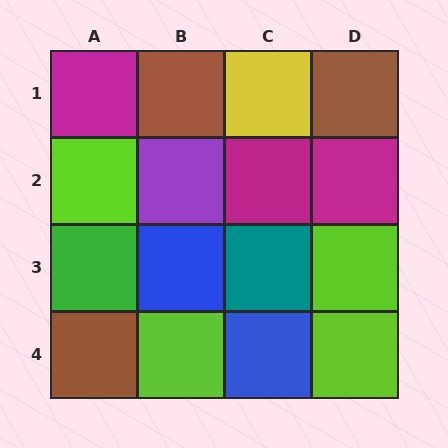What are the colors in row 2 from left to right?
Lime, purple, magenta, magenta.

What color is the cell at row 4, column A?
Brown.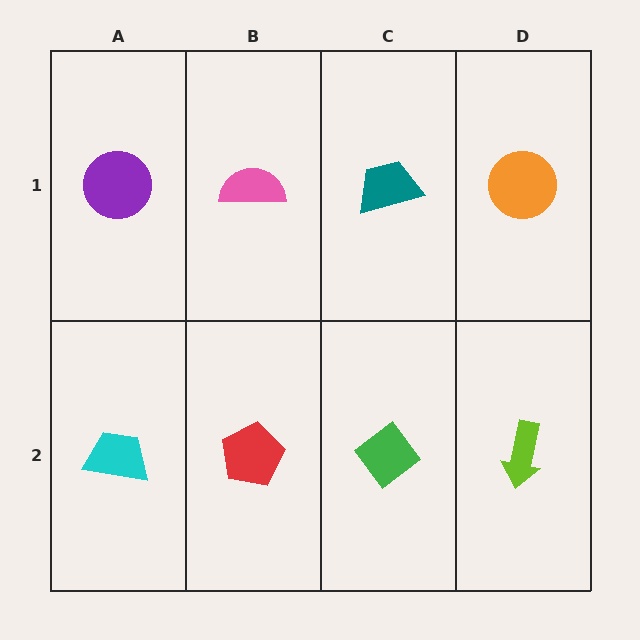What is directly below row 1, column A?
A cyan trapezoid.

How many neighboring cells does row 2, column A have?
2.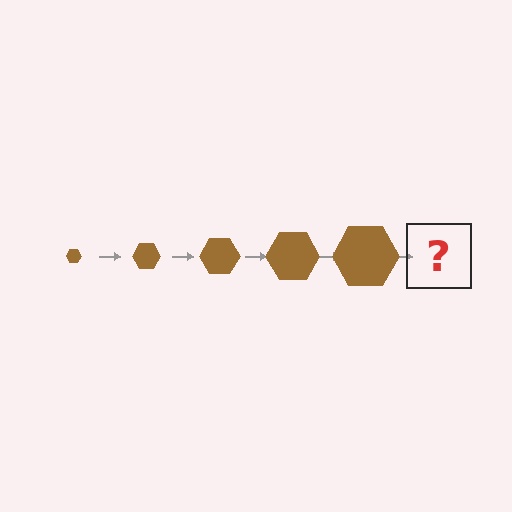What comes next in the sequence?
The next element should be a brown hexagon, larger than the previous one.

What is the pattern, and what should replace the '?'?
The pattern is that the hexagon gets progressively larger each step. The '?' should be a brown hexagon, larger than the previous one.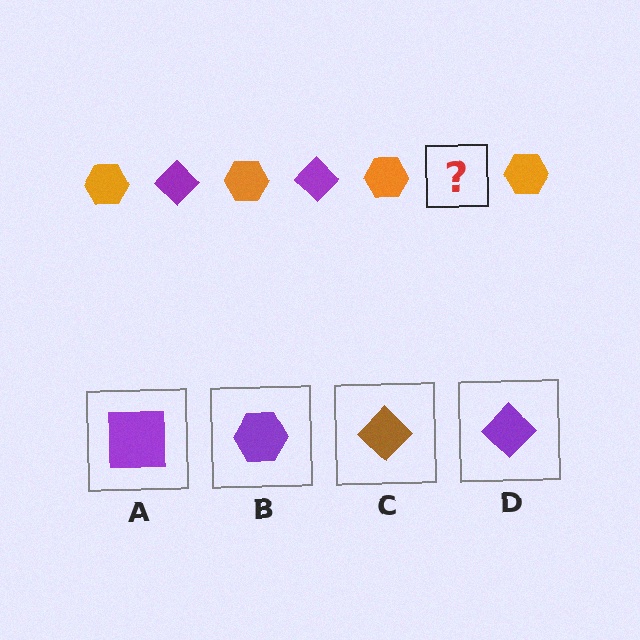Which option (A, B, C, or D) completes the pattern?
D.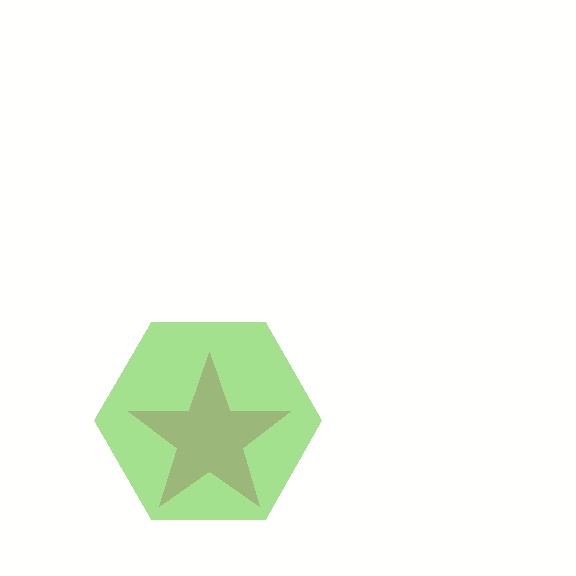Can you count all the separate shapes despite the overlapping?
Yes, there are 2 separate shapes.